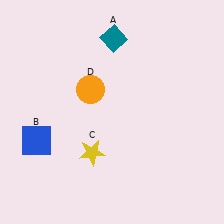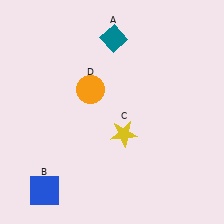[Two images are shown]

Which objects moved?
The objects that moved are: the blue square (B), the yellow star (C).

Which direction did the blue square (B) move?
The blue square (B) moved down.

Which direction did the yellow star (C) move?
The yellow star (C) moved right.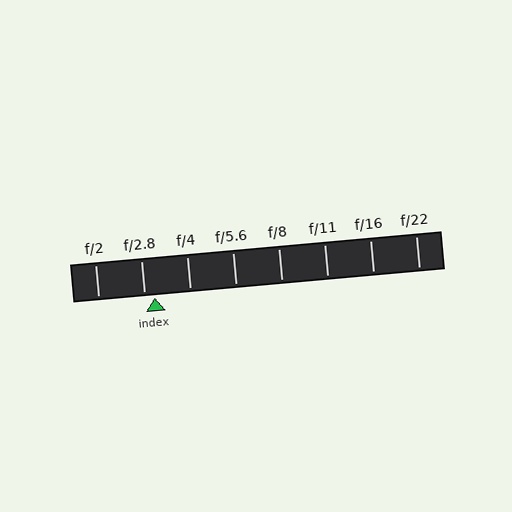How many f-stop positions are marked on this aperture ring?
There are 8 f-stop positions marked.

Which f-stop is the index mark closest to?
The index mark is closest to f/2.8.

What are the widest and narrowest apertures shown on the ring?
The widest aperture shown is f/2 and the narrowest is f/22.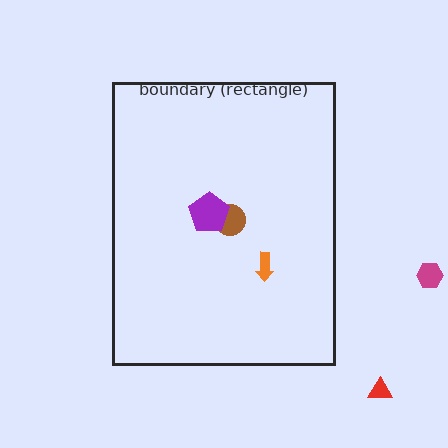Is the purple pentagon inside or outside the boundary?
Inside.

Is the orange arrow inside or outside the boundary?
Inside.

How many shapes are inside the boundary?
3 inside, 2 outside.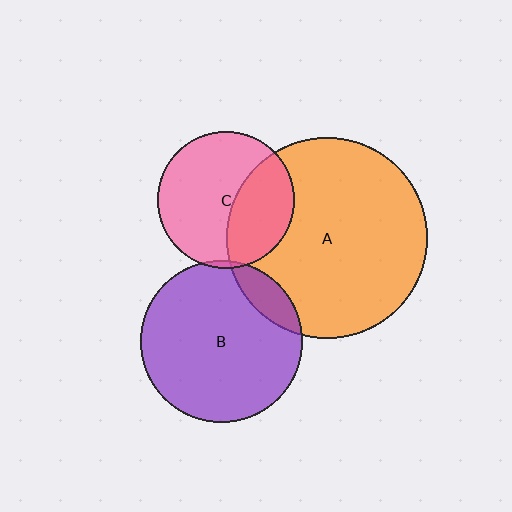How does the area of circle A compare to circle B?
Approximately 1.6 times.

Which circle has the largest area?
Circle A (orange).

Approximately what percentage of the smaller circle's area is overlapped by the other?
Approximately 5%.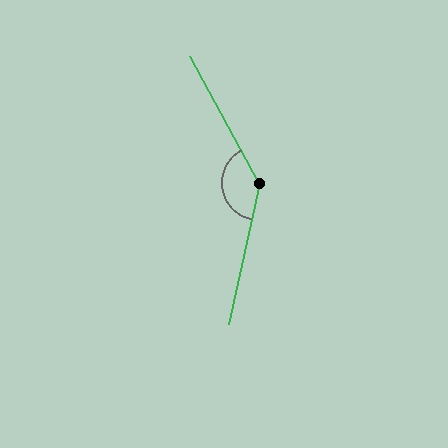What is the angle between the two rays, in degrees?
Approximately 139 degrees.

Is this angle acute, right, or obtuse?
It is obtuse.